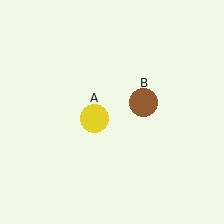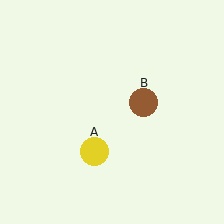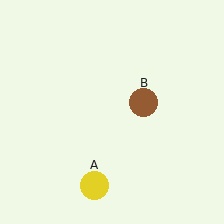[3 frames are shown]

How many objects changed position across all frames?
1 object changed position: yellow circle (object A).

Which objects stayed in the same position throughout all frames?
Brown circle (object B) remained stationary.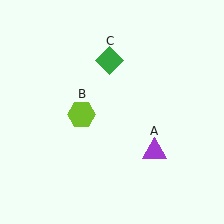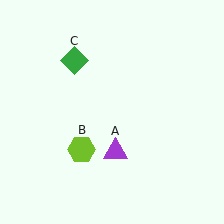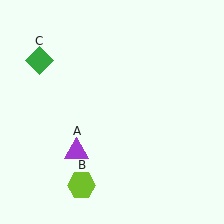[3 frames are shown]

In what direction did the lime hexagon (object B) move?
The lime hexagon (object B) moved down.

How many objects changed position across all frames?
3 objects changed position: purple triangle (object A), lime hexagon (object B), green diamond (object C).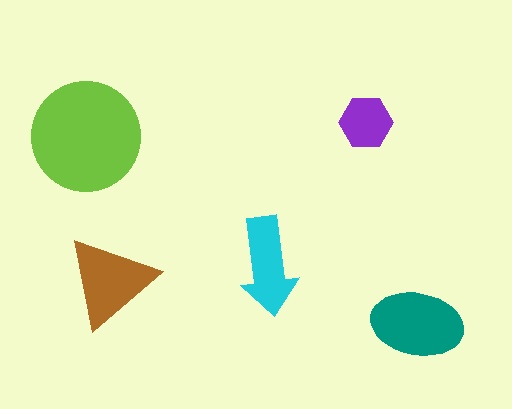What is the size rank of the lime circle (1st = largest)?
1st.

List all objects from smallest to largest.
The purple hexagon, the cyan arrow, the brown triangle, the teal ellipse, the lime circle.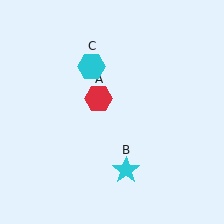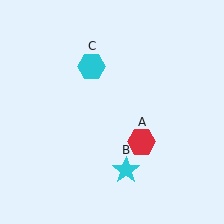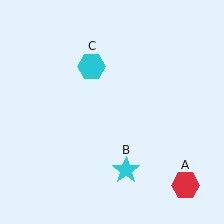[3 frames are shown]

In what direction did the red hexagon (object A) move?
The red hexagon (object A) moved down and to the right.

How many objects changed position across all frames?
1 object changed position: red hexagon (object A).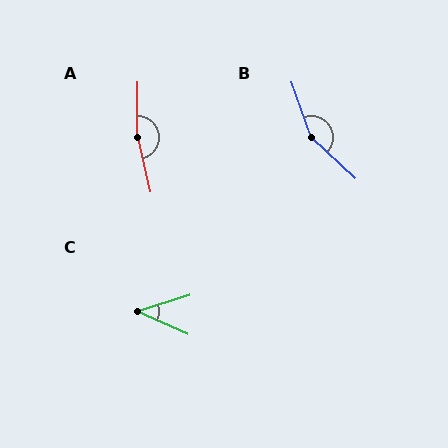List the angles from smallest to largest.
C (42°), B (153°), A (166°).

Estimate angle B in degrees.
Approximately 153 degrees.